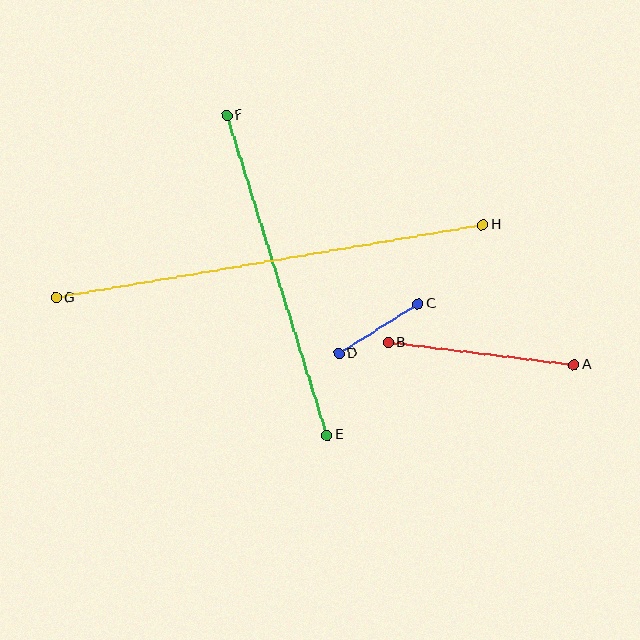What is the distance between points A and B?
The distance is approximately 187 pixels.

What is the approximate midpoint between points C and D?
The midpoint is at approximately (379, 329) pixels.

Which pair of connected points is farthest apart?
Points G and H are farthest apart.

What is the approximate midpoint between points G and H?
The midpoint is at approximately (269, 261) pixels.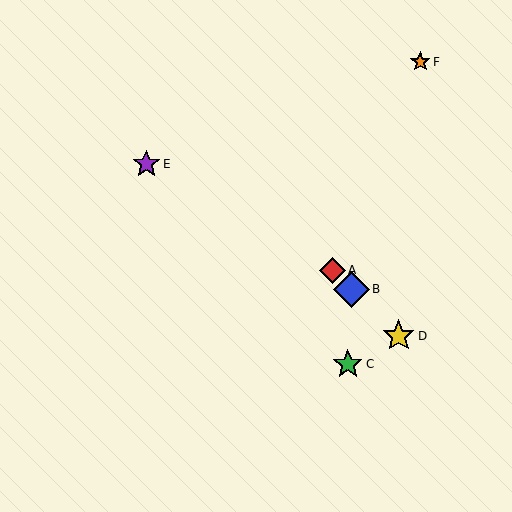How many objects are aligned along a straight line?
3 objects (A, B, D) are aligned along a straight line.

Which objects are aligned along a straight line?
Objects A, B, D are aligned along a straight line.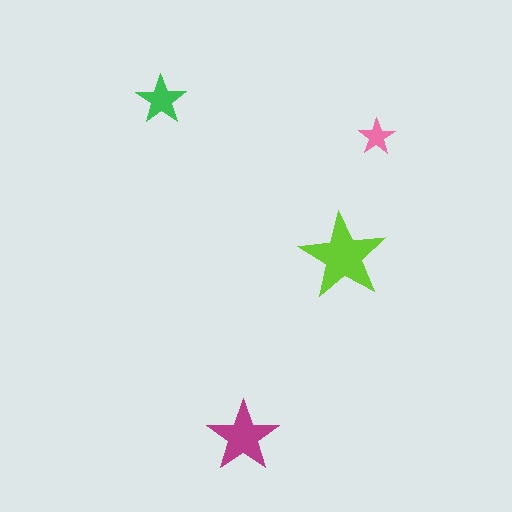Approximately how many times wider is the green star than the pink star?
About 1.5 times wider.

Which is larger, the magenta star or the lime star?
The lime one.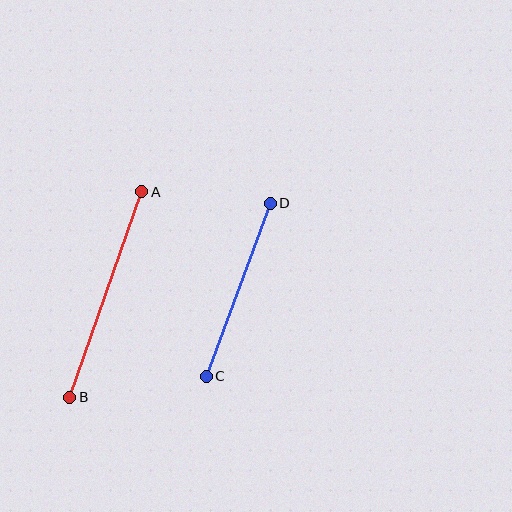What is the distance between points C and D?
The distance is approximately 184 pixels.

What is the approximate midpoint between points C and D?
The midpoint is at approximately (238, 290) pixels.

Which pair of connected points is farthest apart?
Points A and B are farthest apart.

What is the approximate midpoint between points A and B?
The midpoint is at approximately (106, 295) pixels.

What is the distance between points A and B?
The distance is approximately 218 pixels.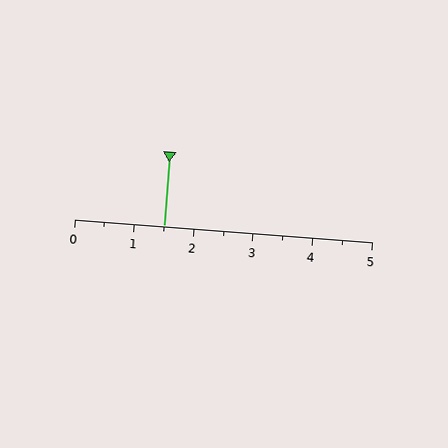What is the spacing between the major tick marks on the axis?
The major ticks are spaced 1 apart.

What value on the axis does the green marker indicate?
The marker indicates approximately 1.5.